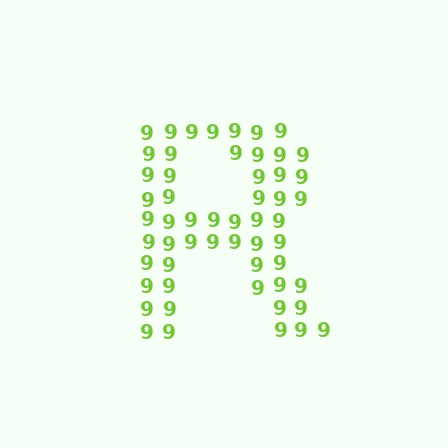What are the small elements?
The small elements are digit 9's.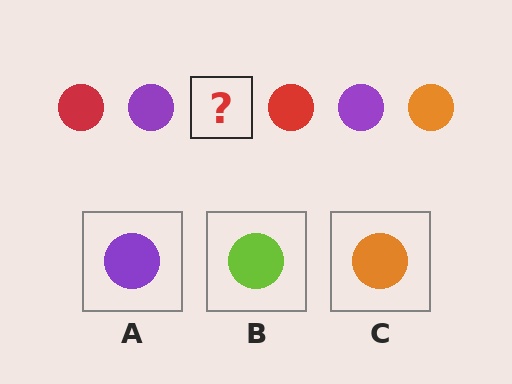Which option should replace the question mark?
Option C.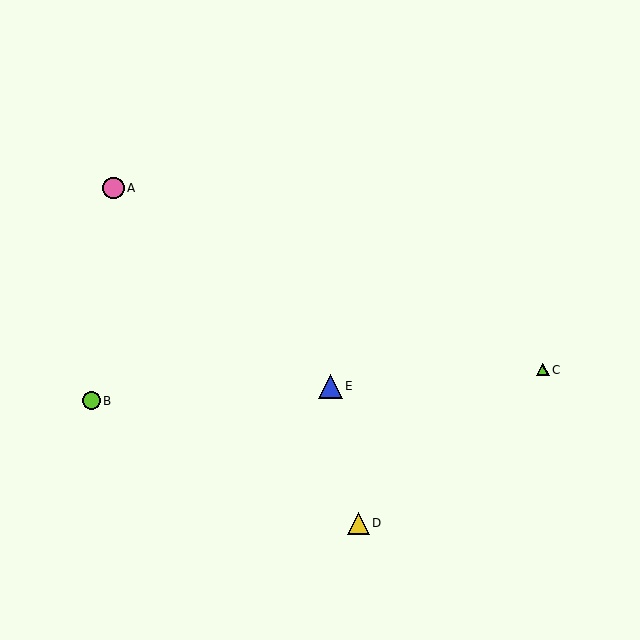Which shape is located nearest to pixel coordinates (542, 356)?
The lime triangle (labeled C) at (543, 370) is nearest to that location.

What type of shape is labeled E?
Shape E is a blue triangle.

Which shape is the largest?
The blue triangle (labeled E) is the largest.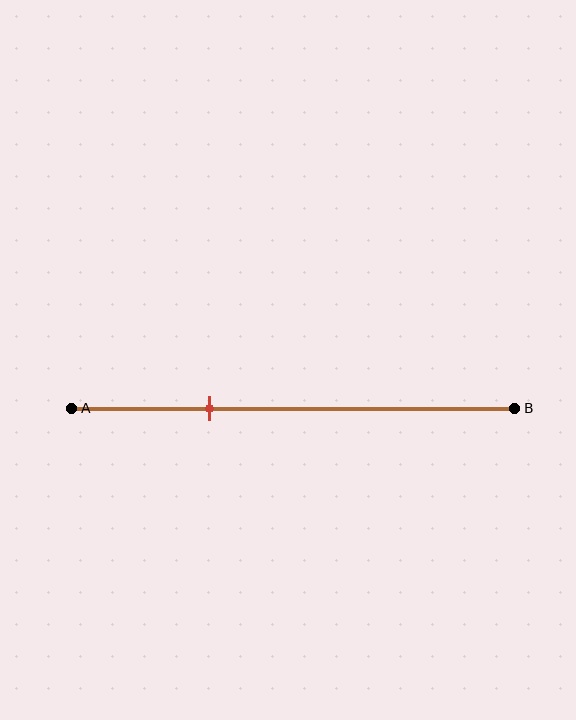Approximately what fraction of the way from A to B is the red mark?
The red mark is approximately 30% of the way from A to B.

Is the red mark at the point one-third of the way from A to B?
Yes, the mark is approximately at the one-third point.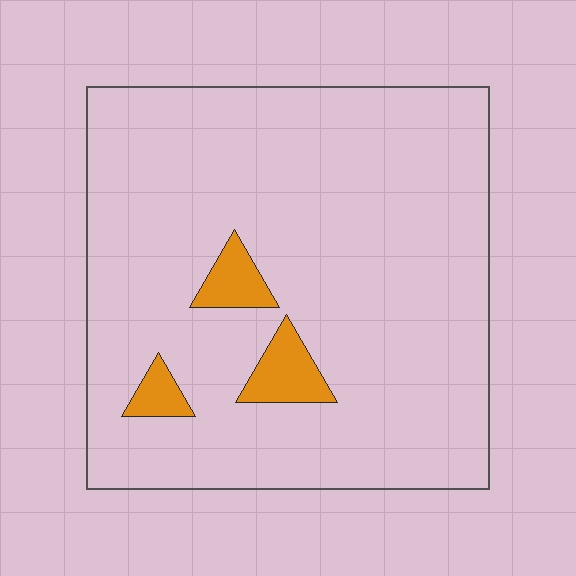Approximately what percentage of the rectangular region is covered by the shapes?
Approximately 5%.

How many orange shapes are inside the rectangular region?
3.